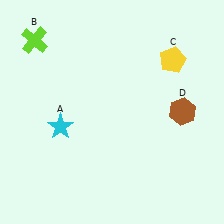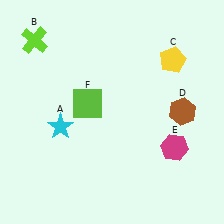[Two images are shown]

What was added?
A magenta hexagon (E), a lime square (F) were added in Image 2.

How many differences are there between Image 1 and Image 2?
There are 2 differences between the two images.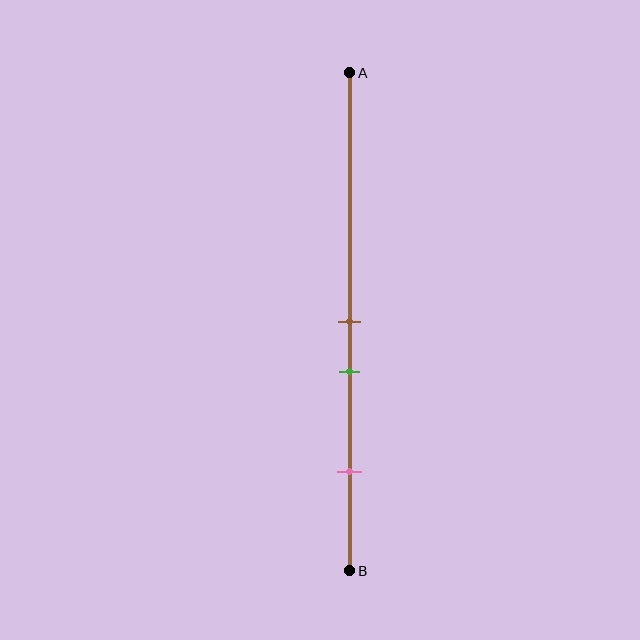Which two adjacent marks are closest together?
The brown and green marks are the closest adjacent pair.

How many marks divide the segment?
There are 3 marks dividing the segment.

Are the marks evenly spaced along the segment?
No, the marks are not evenly spaced.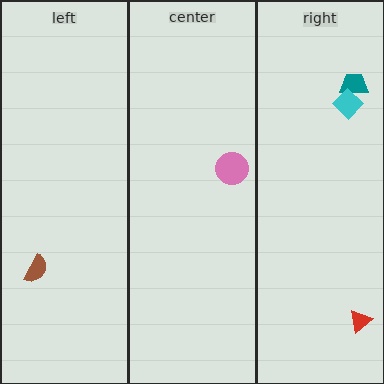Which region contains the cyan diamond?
The right region.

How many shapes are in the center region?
1.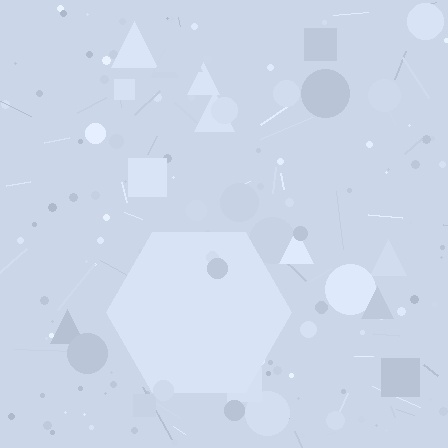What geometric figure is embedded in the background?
A hexagon is embedded in the background.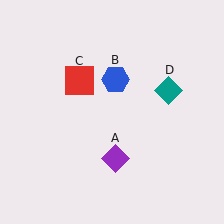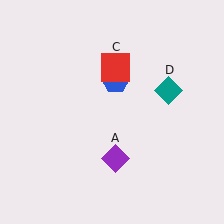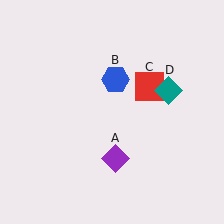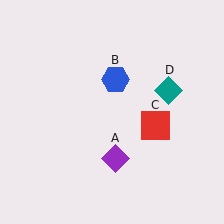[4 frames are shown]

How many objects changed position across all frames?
1 object changed position: red square (object C).